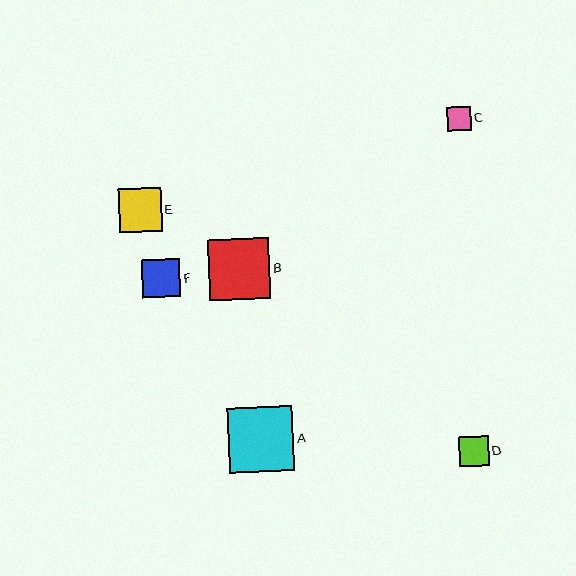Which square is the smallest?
Square C is the smallest with a size of approximately 24 pixels.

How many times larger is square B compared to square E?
Square B is approximately 1.4 times the size of square E.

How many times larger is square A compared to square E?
Square A is approximately 1.5 times the size of square E.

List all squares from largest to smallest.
From largest to smallest: A, B, E, F, D, C.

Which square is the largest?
Square A is the largest with a size of approximately 65 pixels.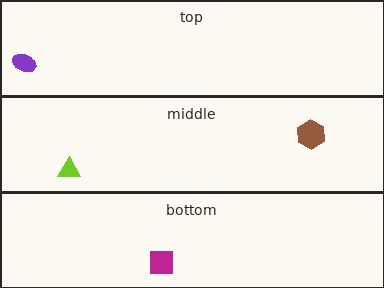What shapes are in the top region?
The purple ellipse.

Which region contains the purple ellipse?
The top region.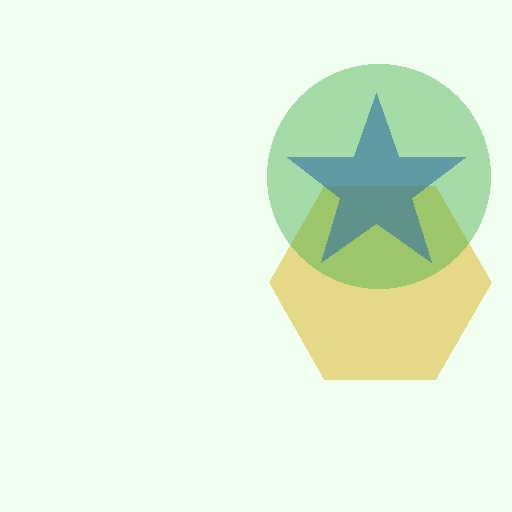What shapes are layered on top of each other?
The layered shapes are: a yellow hexagon, a blue star, a green circle.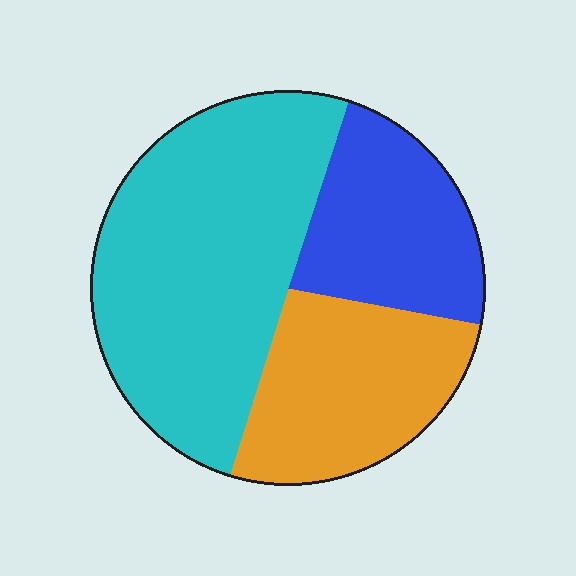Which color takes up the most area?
Cyan, at roughly 50%.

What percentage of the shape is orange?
Orange covers roughly 25% of the shape.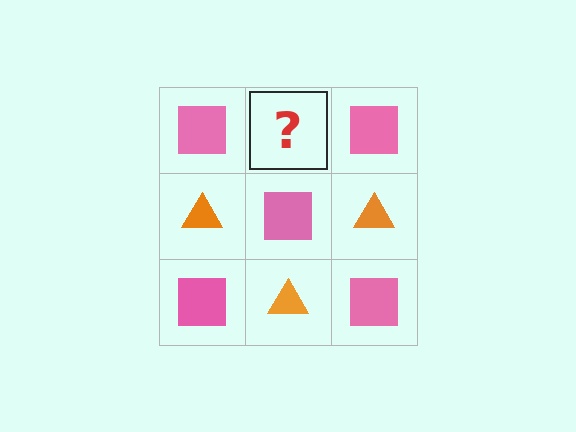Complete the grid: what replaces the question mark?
The question mark should be replaced with an orange triangle.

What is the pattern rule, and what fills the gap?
The rule is that it alternates pink square and orange triangle in a checkerboard pattern. The gap should be filled with an orange triangle.